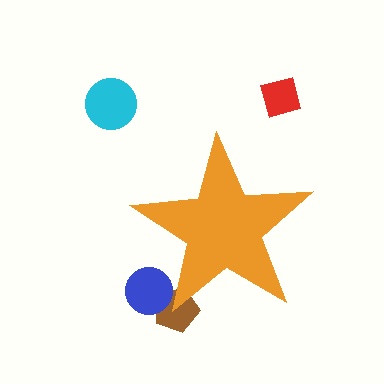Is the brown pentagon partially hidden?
Yes, the brown pentagon is partially hidden behind the orange star.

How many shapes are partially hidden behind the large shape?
2 shapes are partially hidden.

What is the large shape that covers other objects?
An orange star.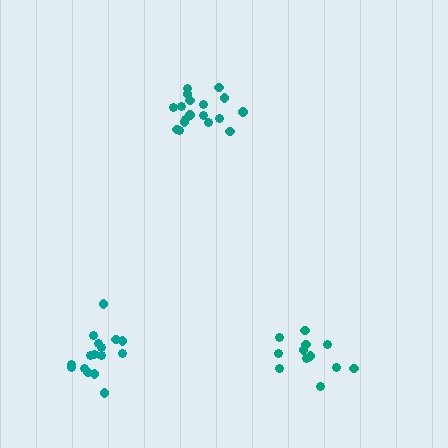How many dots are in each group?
Group 1: 16 dots, Group 2: 12 dots, Group 3: 18 dots (46 total).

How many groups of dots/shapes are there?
There are 3 groups.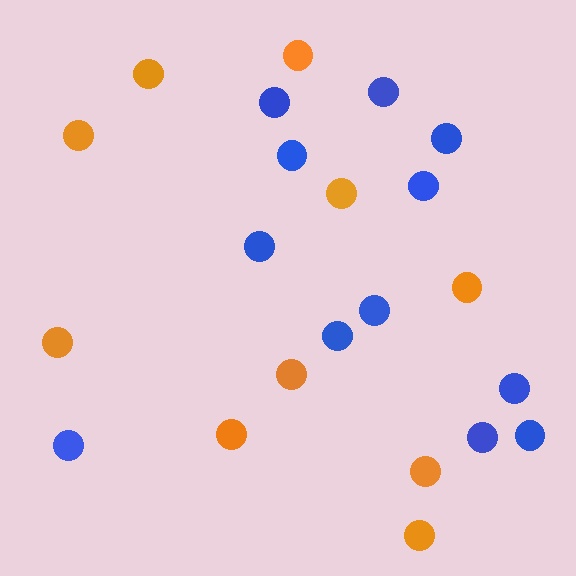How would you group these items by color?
There are 2 groups: one group of blue circles (12) and one group of orange circles (10).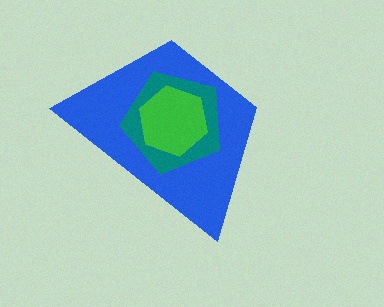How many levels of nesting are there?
3.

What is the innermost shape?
The green hexagon.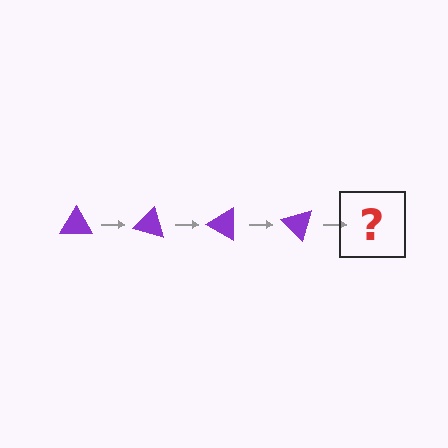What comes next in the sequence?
The next element should be a purple triangle rotated 60 degrees.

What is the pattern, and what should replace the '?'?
The pattern is that the triangle rotates 15 degrees each step. The '?' should be a purple triangle rotated 60 degrees.